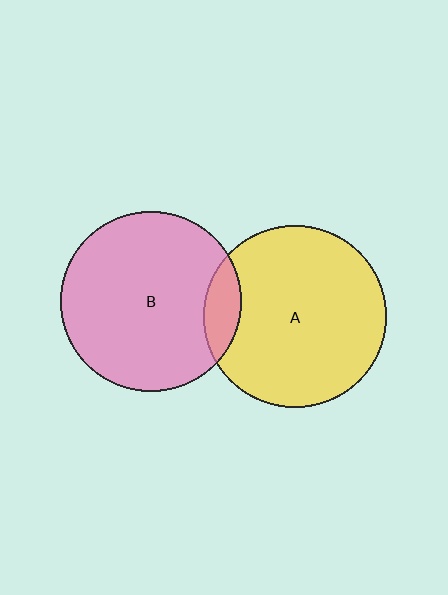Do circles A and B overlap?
Yes.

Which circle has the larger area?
Circle A (yellow).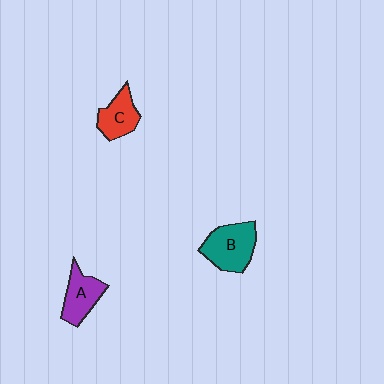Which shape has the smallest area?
Shape C (red).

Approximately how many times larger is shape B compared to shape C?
Approximately 1.4 times.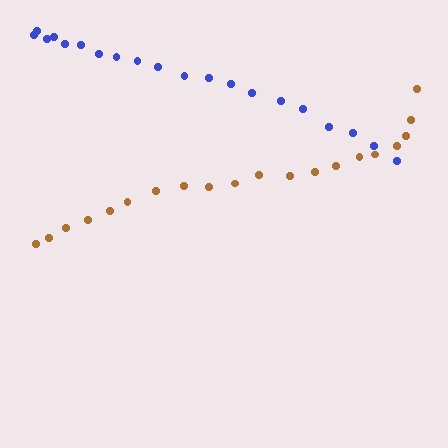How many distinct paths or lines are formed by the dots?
There are 2 distinct paths.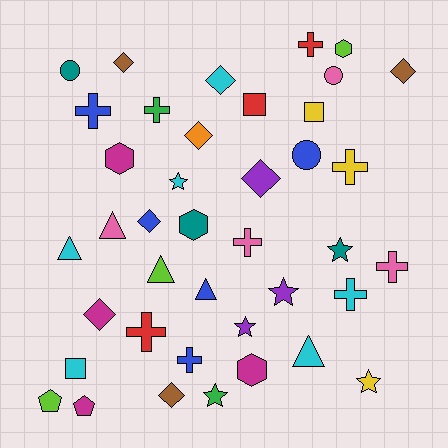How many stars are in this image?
There are 6 stars.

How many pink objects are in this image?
There are 4 pink objects.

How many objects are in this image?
There are 40 objects.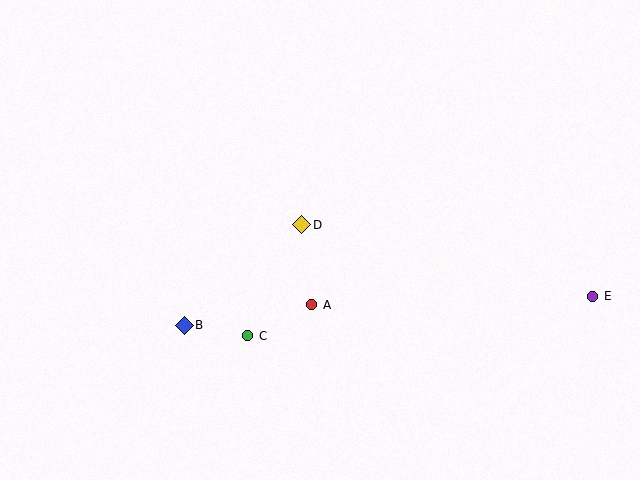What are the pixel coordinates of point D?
Point D is at (302, 225).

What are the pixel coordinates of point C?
Point C is at (248, 336).